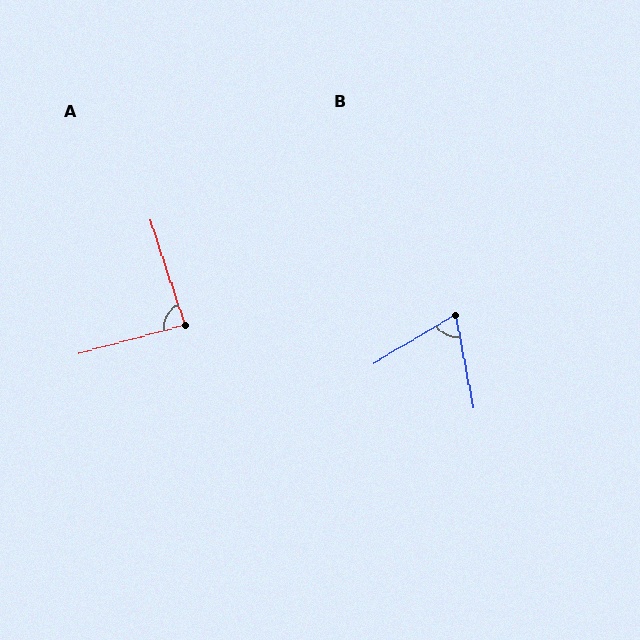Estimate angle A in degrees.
Approximately 87 degrees.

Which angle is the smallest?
B, at approximately 70 degrees.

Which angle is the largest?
A, at approximately 87 degrees.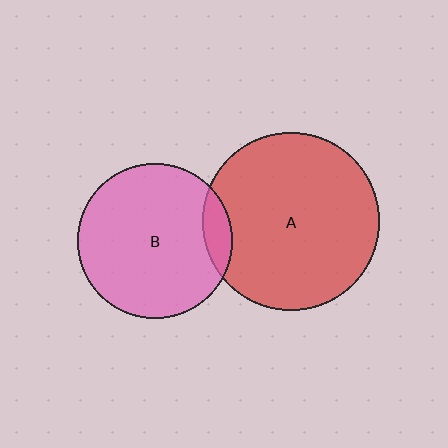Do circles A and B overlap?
Yes.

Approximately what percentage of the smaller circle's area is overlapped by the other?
Approximately 10%.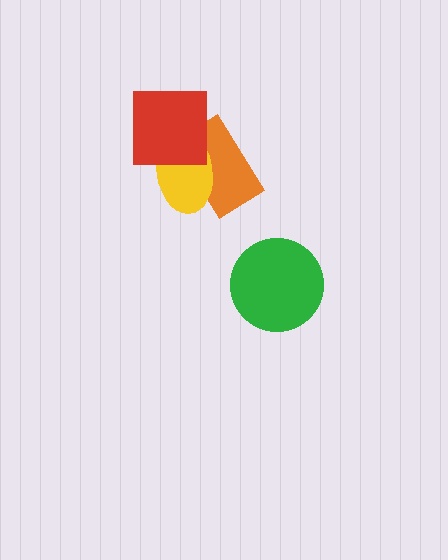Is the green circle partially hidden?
No, no other shape covers it.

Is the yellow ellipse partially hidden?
Yes, it is partially covered by another shape.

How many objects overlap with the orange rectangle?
2 objects overlap with the orange rectangle.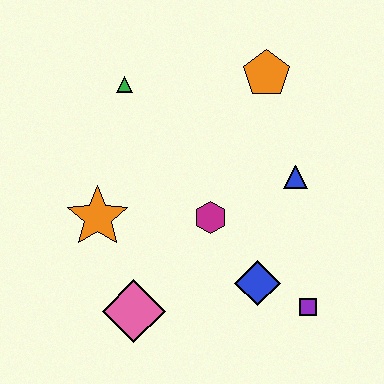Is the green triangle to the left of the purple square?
Yes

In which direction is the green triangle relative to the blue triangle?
The green triangle is to the left of the blue triangle.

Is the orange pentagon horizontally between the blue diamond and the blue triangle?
Yes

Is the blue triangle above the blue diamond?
Yes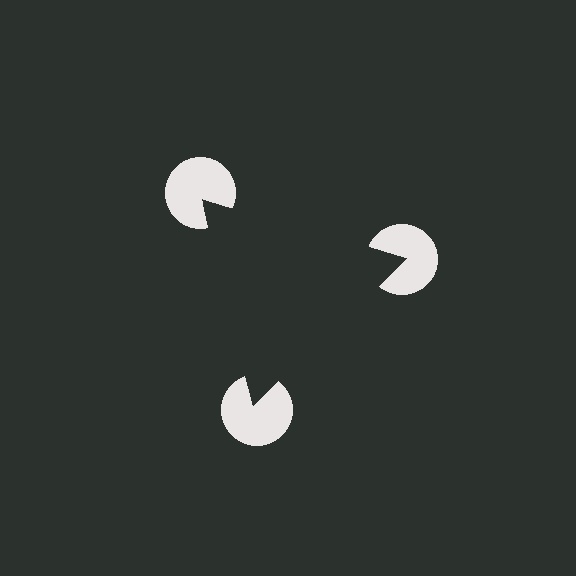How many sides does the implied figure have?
3 sides.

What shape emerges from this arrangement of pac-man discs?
An illusory triangle — its edges are inferred from the aligned wedge cuts in the pac-man discs, not physically drawn.